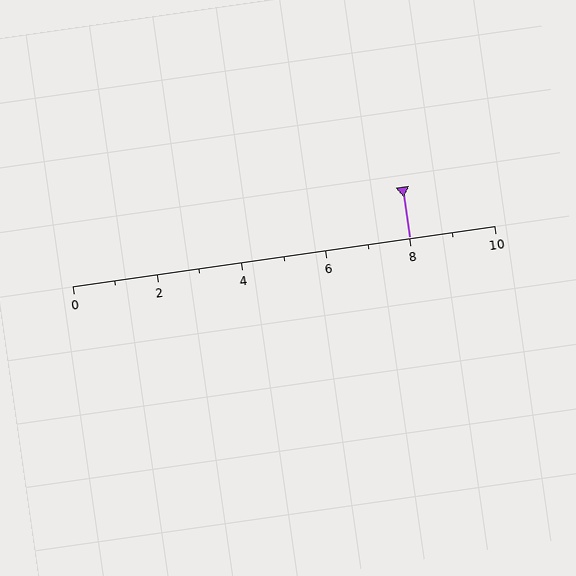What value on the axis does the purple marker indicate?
The marker indicates approximately 8.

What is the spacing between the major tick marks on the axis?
The major ticks are spaced 2 apart.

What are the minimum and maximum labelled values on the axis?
The axis runs from 0 to 10.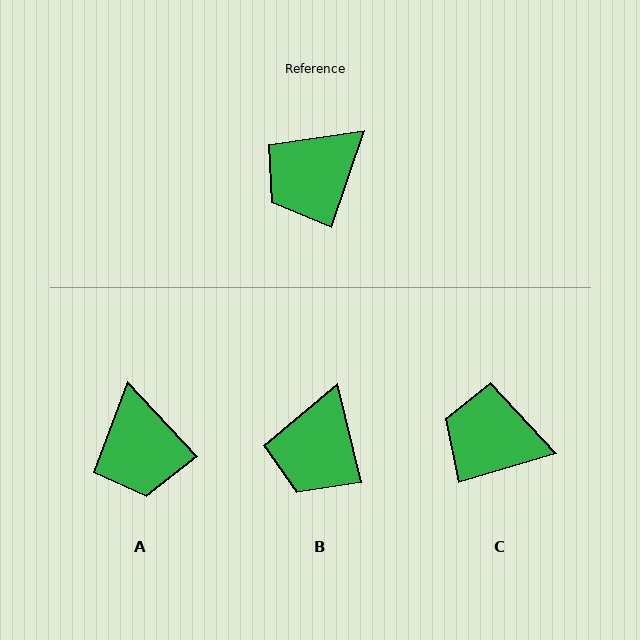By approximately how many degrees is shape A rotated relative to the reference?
Approximately 62 degrees counter-clockwise.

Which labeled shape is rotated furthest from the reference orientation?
A, about 62 degrees away.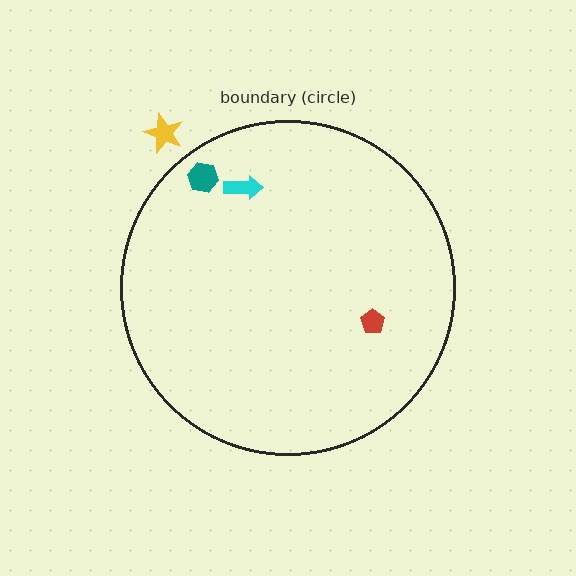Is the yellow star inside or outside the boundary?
Outside.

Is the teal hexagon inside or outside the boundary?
Inside.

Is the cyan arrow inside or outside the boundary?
Inside.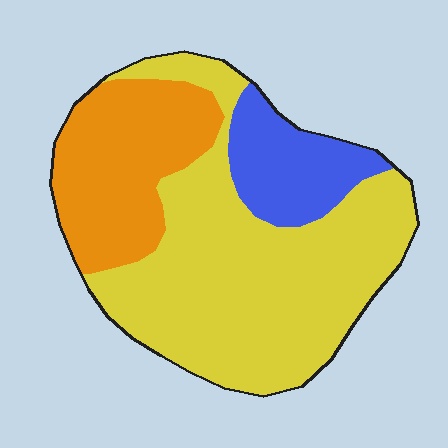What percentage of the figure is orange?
Orange covers 26% of the figure.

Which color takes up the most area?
Yellow, at roughly 60%.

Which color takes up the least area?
Blue, at roughly 15%.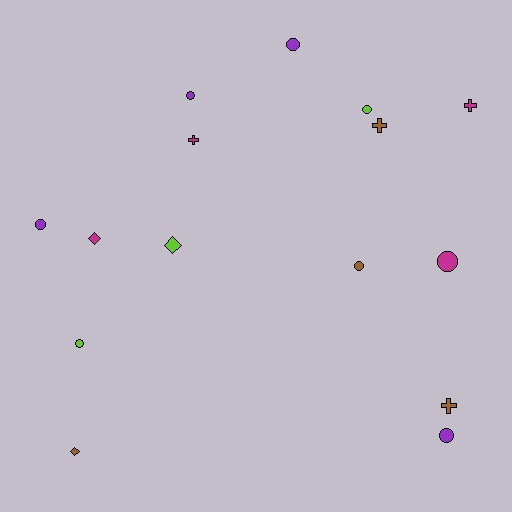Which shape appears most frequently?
Circle, with 8 objects.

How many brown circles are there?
There is 1 brown circle.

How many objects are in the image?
There are 15 objects.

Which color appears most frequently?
Magenta, with 4 objects.